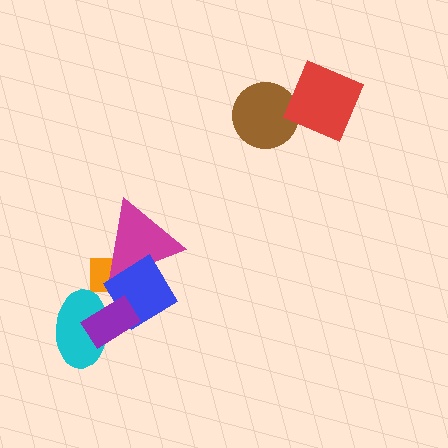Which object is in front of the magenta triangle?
The blue diamond is in front of the magenta triangle.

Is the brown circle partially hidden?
Yes, it is partially covered by another shape.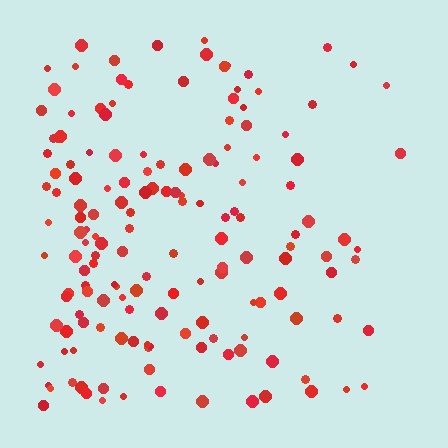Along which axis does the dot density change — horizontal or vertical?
Horizontal.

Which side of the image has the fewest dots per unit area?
The right.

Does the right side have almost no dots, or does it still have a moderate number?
Still a moderate number, just noticeably fewer than the left.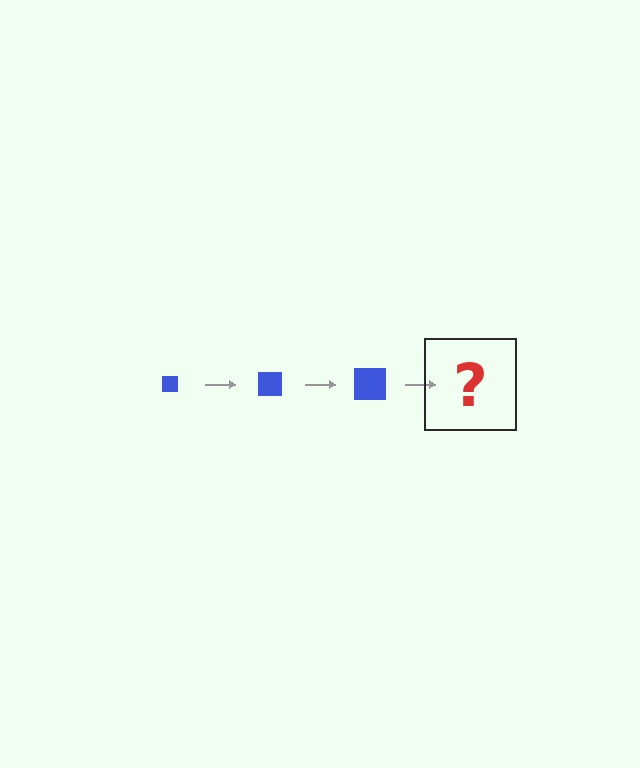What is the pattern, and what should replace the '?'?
The pattern is that the square gets progressively larger each step. The '?' should be a blue square, larger than the previous one.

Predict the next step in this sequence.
The next step is a blue square, larger than the previous one.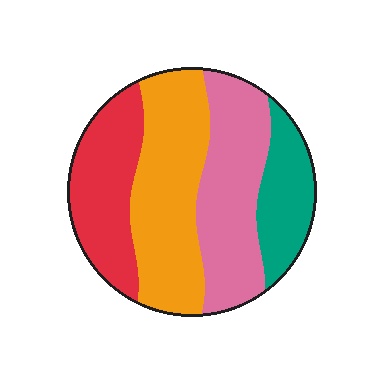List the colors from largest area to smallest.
From largest to smallest: orange, pink, red, teal.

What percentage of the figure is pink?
Pink takes up about one quarter (1/4) of the figure.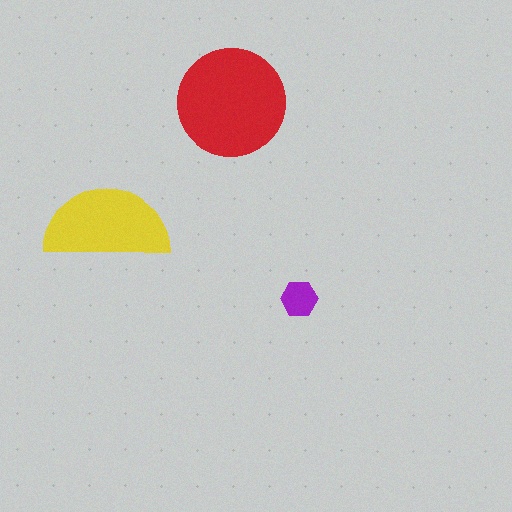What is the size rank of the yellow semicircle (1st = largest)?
2nd.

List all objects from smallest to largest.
The purple hexagon, the yellow semicircle, the red circle.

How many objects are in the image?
There are 3 objects in the image.